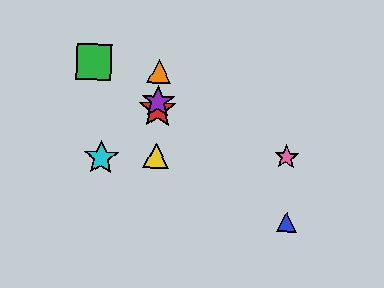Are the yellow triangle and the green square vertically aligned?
No, the yellow triangle is at x≈156 and the green square is at x≈94.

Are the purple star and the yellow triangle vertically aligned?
Yes, both are at x≈158.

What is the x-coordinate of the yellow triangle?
The yellow triangle is at x≈156.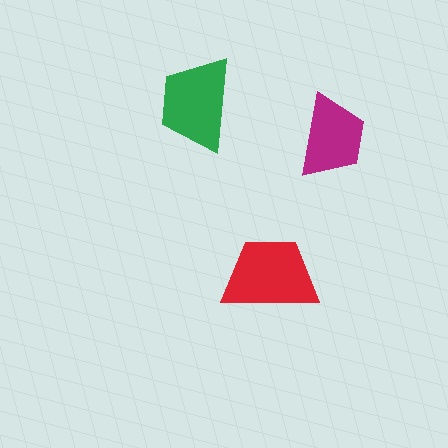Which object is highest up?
The green trapezoid is topmost.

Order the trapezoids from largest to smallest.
the red one, the green one, the magenta one.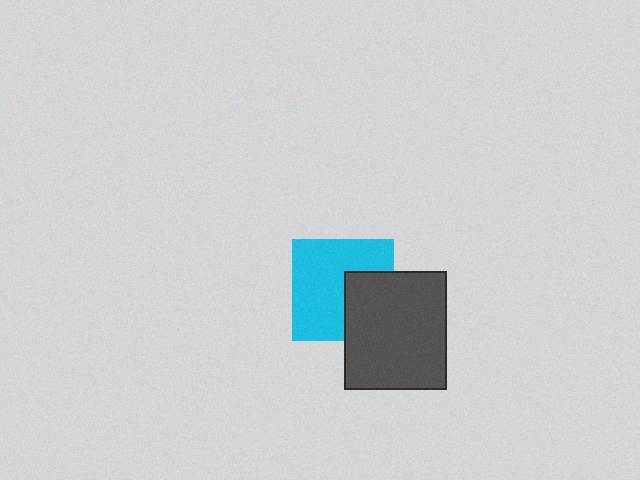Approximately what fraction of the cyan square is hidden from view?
Roughly 34% of the cyan square is hidden behind the dark gray rectangle.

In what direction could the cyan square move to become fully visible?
The cyan square could move left. That would shift it out from behind the dark gray rectangle entirely.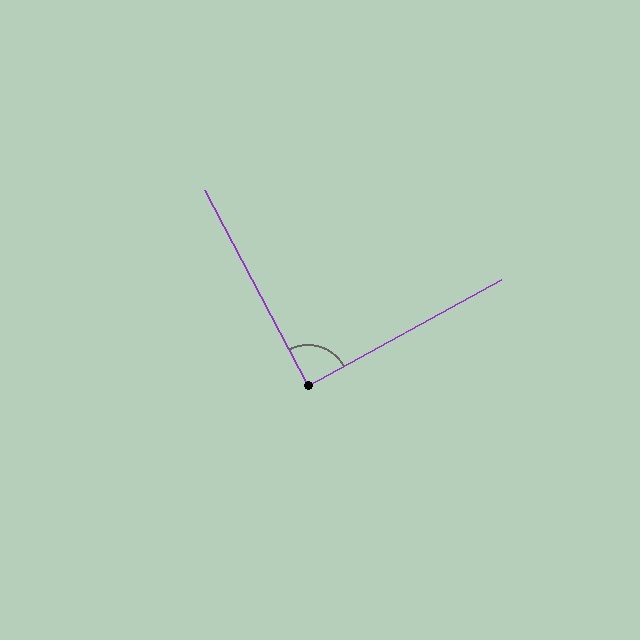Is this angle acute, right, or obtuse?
It is approximately a right angle.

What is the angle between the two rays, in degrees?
Approximately 89 degrees.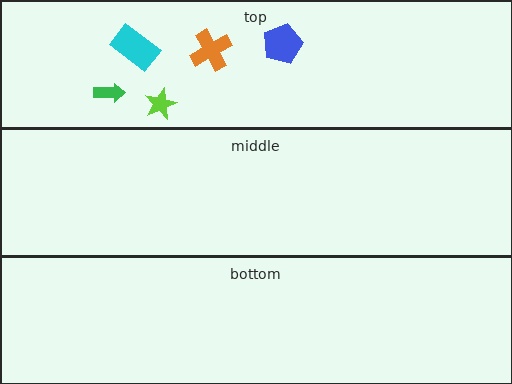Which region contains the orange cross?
The top region.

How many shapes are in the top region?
5.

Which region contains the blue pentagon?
The top region.